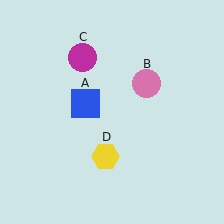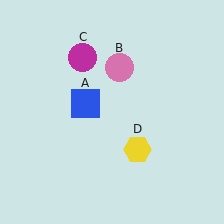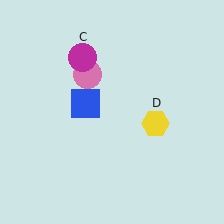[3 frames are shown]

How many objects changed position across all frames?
2 objects changed position: pink circle (object B), yellow hexagon (object D).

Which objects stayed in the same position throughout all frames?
Blue square (object A) and magenta circle (object C) remained stationary.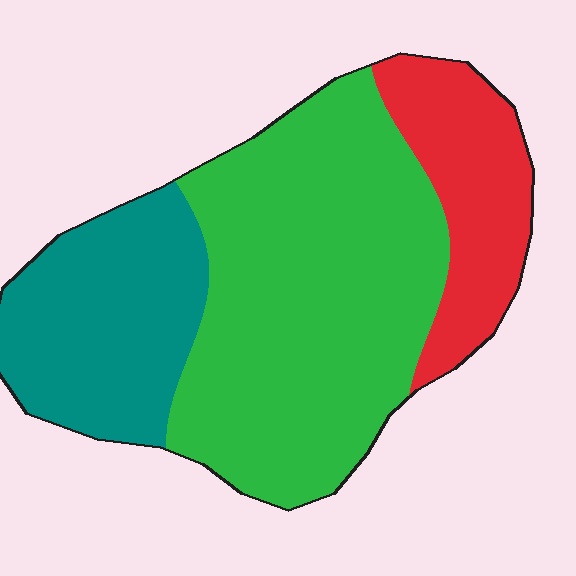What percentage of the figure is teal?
Teal covers 26% of the figure.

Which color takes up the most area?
Green, at roughly 55%.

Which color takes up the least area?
Red, at roughly 20%.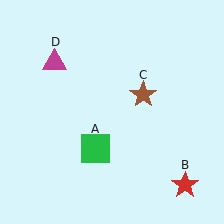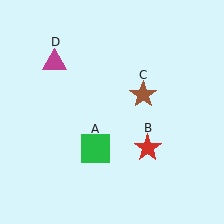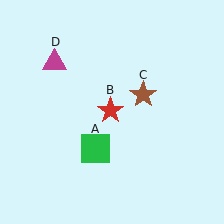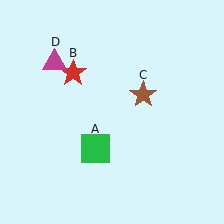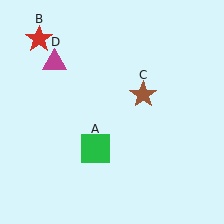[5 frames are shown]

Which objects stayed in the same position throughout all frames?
Green square (object A) and brown star (object C) and magenta triangle (object D) remained stationary.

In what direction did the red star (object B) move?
The red star (object B) moved up and to the left.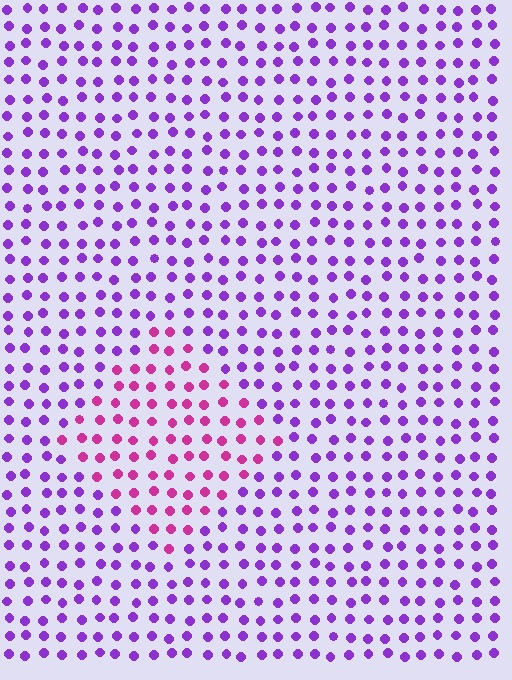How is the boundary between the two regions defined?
The boundary is defined purely by a slight shift in hue (about 45 degrees). Spacing, size, and orientation are identical on both sides.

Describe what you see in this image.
The image is filled with small purple elements in a uniform arrangement. A diamond-shaped region is visible where the elements are tinted to a slightly different hue, forming a subtle color boundary.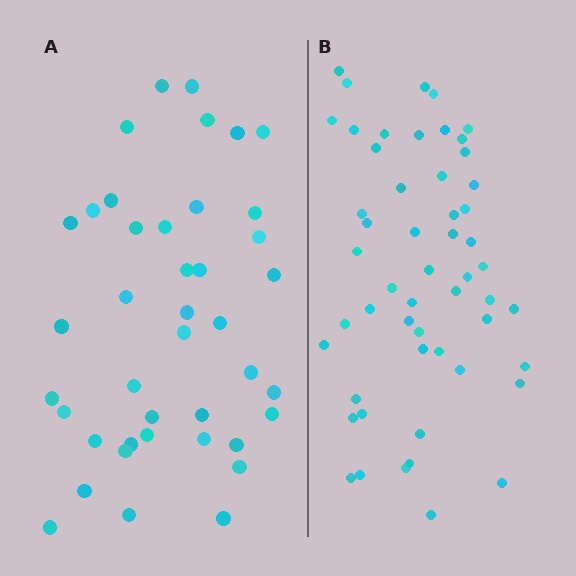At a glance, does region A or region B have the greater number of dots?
Region B (the right region) has more dots.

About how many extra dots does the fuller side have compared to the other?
Region B has roughly 12 or so more dots than region A.